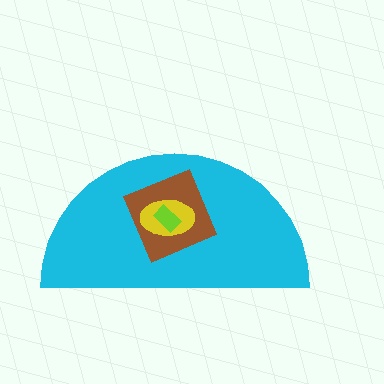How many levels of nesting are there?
4.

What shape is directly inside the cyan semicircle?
The brown square.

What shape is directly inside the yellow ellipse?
The lime rectangle.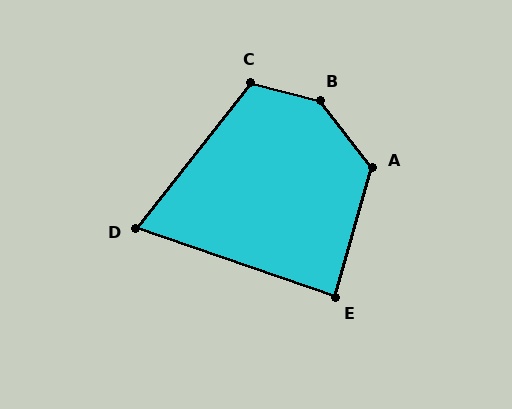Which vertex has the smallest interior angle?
D, at approximately 71 degrees.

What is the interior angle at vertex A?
Approximately 126 degrees (obtuse).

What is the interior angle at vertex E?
Approximately 87 degrees (approximately right).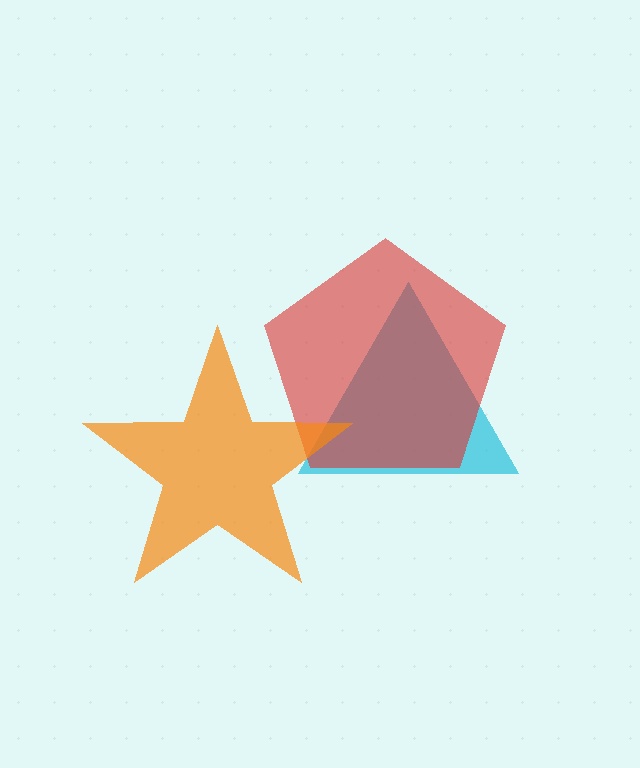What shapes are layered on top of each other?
The layered shapes are: a cyan triangle, a red pentagon, an orange star.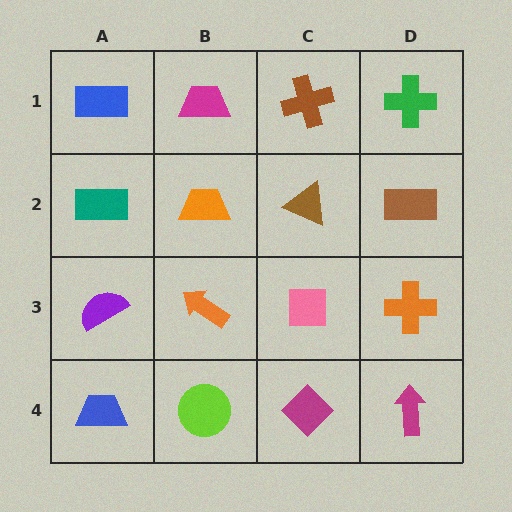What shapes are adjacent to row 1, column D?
A brown rectangle (row 2, column D), a brown cross (row 1, column C).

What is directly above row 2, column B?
A magenta trapezoid.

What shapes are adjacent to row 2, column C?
A brown cross (row 1, column C), a pink square (row 3, column C), an orange trapezoid (row 2, column B), a brown rectangle (row 2, column D).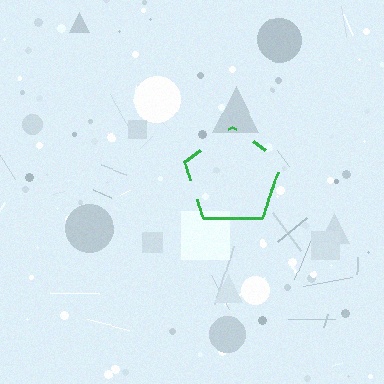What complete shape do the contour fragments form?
The contour fragments form a pentagon.